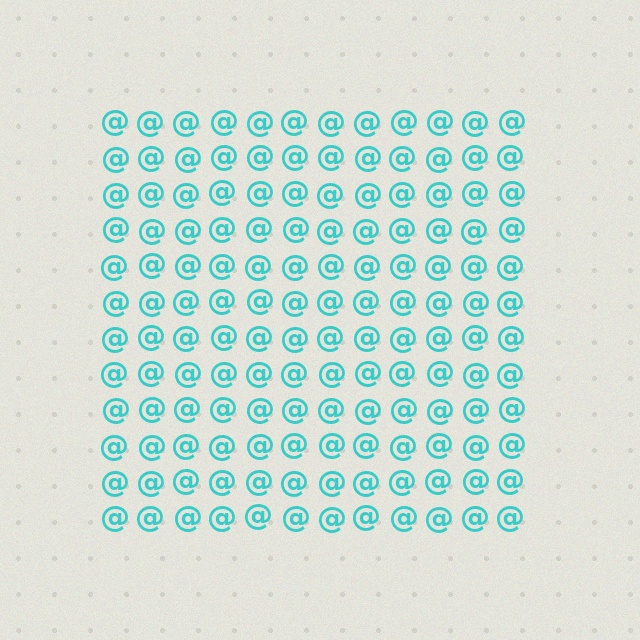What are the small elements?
The small elements are at signs.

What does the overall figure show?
The overall figure shows a square.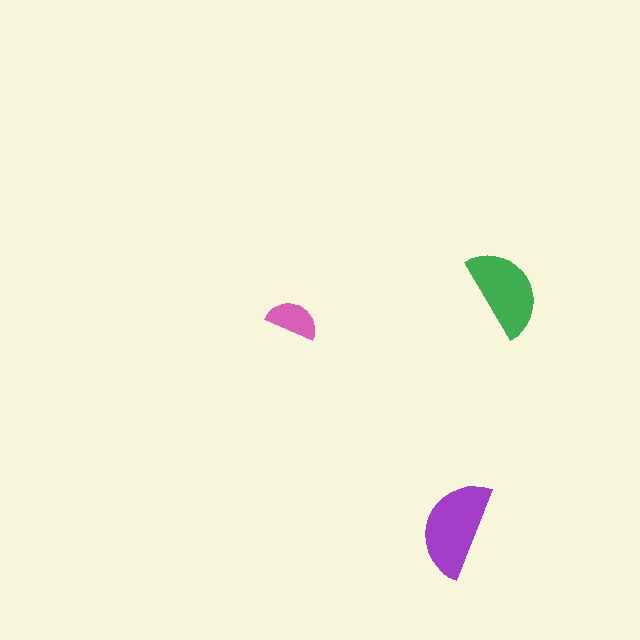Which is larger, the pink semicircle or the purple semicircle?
The purple one.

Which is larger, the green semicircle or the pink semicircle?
The green one.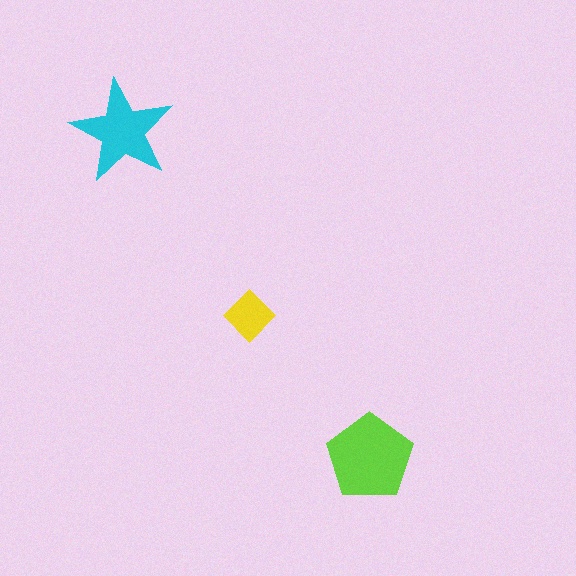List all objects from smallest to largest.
The yellow diamond, the cyan star, the lime pentagon.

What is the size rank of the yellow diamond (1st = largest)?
3rd.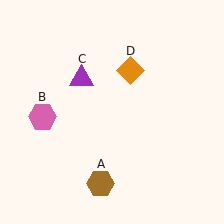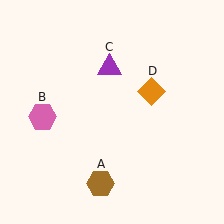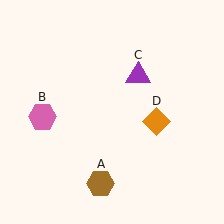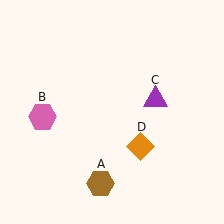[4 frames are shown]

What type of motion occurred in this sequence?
The purple triangle (object C), orange diamond (object D) rotated clockwise around the center of the scene.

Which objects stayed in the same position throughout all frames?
Brown hexagon (object A) and pink hexagon (object B) remained stationary.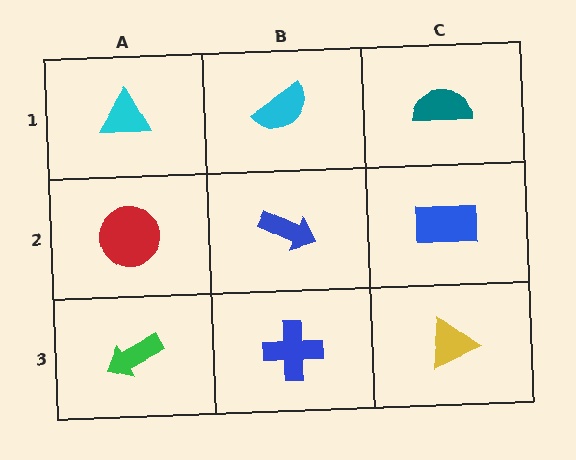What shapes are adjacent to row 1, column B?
A blue arrow (row 2, column B), a cyan triangle (row 1, column A), a teal semicircle (row 1, column C).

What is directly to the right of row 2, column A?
A blue arrow.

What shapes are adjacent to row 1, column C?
A blue rectangle (row 2, column C), a cyan semicircle (row 1, column B).